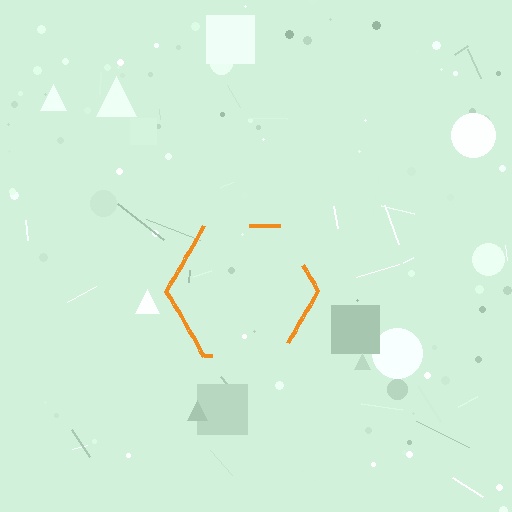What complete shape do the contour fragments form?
The contour fragments form a hexagon.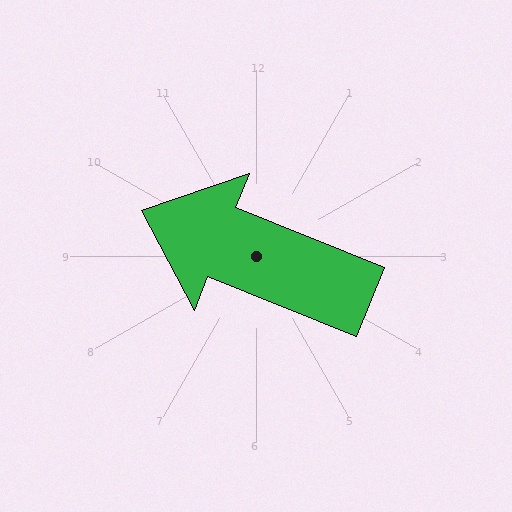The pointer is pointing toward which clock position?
Roughly 10 o'clock.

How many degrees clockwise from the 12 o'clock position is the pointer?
Approximately 292 degrees.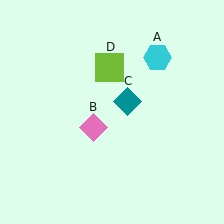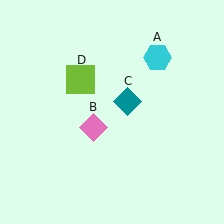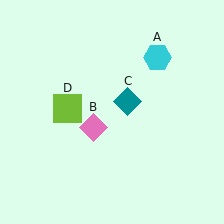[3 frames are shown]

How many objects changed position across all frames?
1 object changed position: lime square (object D).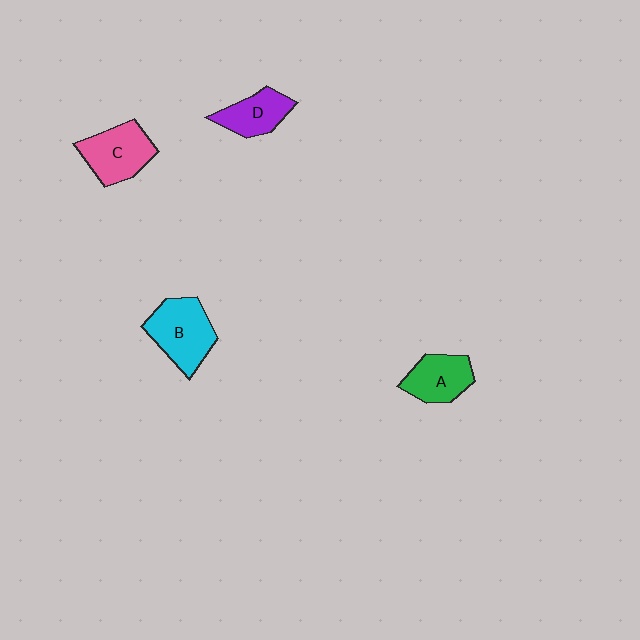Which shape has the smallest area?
Shape D (purple).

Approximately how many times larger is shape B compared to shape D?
Approximately 1.5 times.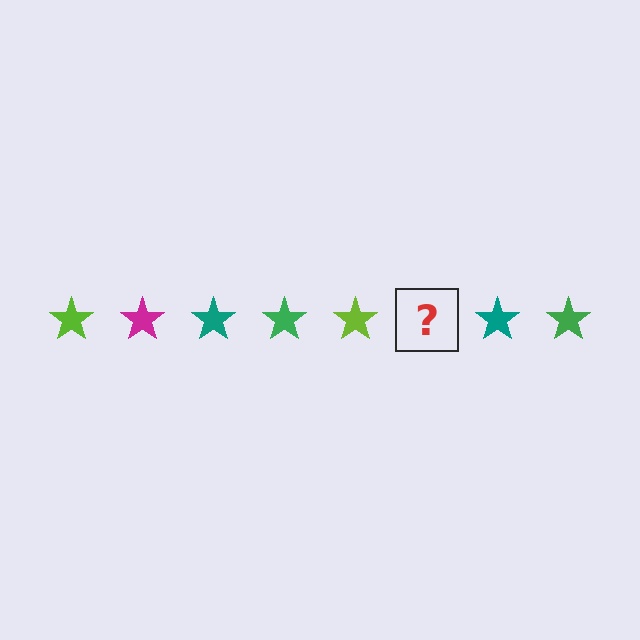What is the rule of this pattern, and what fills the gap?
The rule is that the pattern cycles through lime, magenta, teal, green stars. The gap should be filled with a magenta star.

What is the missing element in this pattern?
The missing element is a magenta star.